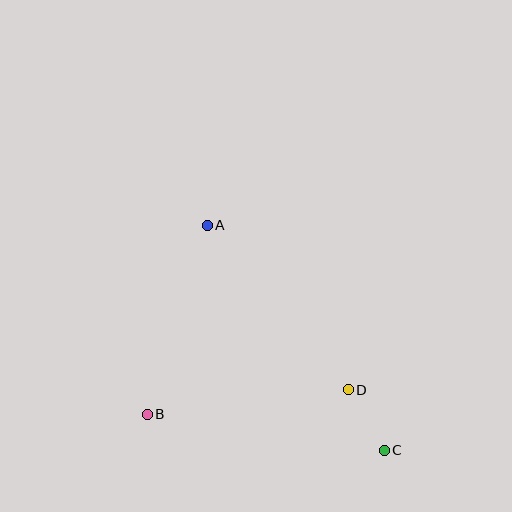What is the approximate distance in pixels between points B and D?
The distance between B and D is approximately 202 pixels.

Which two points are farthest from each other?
Points A and C are farthest from each other.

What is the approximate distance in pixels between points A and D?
The distance between A and D is approximately 217 pixels.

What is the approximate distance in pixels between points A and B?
The distance between A and B is approximately 199 pixels.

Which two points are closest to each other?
Points C and D are closest to each other.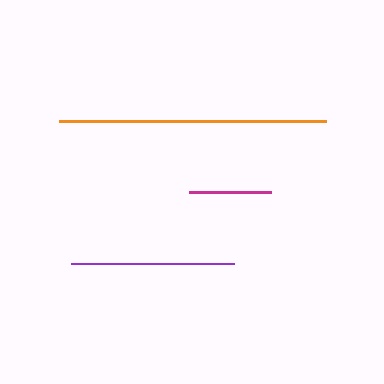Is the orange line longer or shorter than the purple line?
The orange line is longer than the purple line.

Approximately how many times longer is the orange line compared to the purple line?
The orange line is approximately 1.6 times the length of the purple line.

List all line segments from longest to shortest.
From longest to shortest: orange, purple, magenta.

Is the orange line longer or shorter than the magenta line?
The orange line is longer than the magenta line.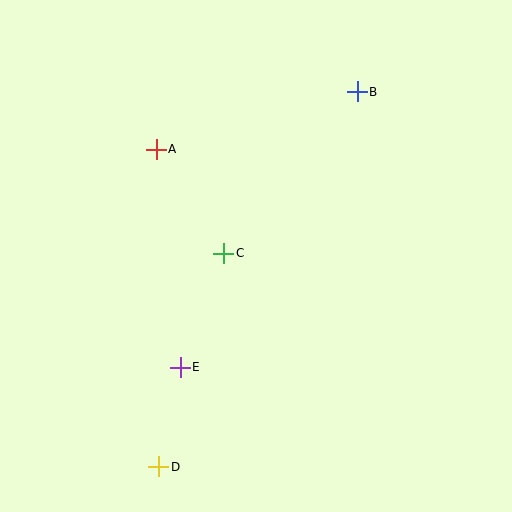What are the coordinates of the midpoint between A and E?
The midpoint between A and E is at (168, 258).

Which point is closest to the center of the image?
Point C at (224, 253) is closest to the center.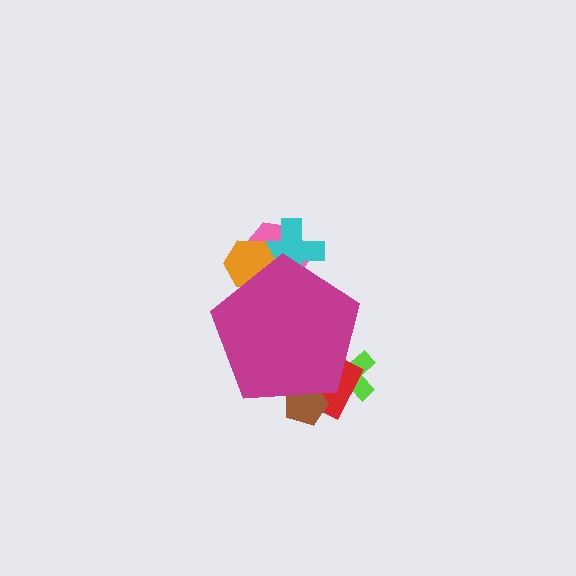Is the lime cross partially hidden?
Yes, the lime cross is partially hidden behind the magenta pentagon.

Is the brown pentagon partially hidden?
Yes, the brown pentagon is partially hidden behind the magenta pentagon.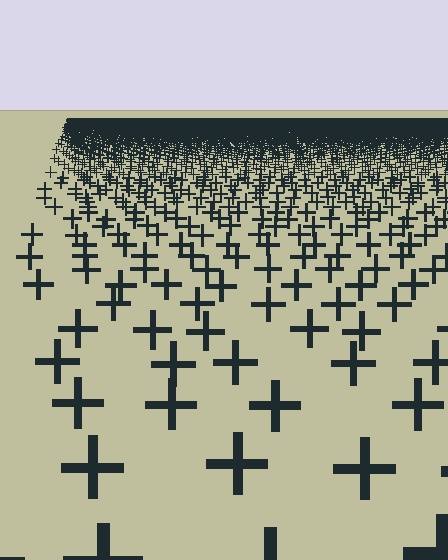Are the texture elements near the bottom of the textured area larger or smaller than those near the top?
Larger. Near the bottom, elements are closer to the viewer and appear at a bigger on-screen size.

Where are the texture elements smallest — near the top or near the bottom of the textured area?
Near the top.